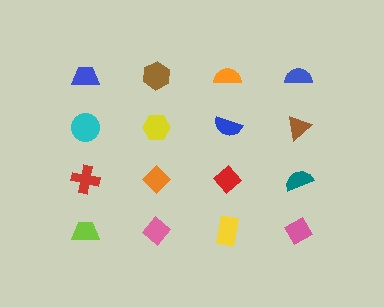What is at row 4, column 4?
A pink diamond.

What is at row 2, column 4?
A brown triangle.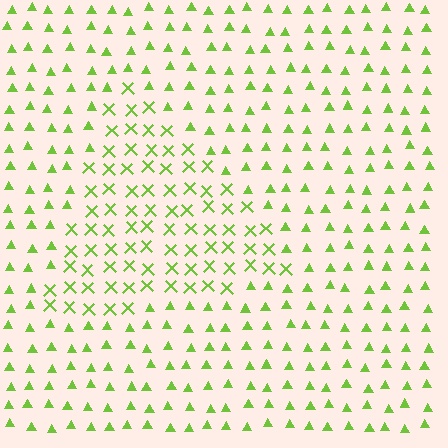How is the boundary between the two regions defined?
The boundary is defined by a change in element shape: X marks inside vs. triangles outside. All elements share the same color and spacing.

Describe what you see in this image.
The image is filled with small lime elements arranged in a uniform grid. A triangle-shaped region contains X marks, while the surrounding area contains triangles. The boundary is defined purely by the change in element shape.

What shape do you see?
I see a triangle.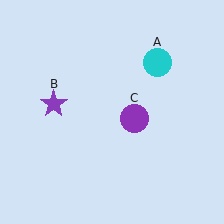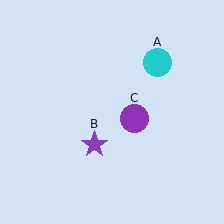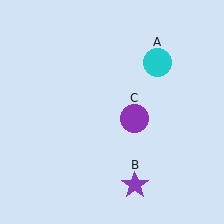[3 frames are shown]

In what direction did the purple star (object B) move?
The purple star (object B) moved down and to the right.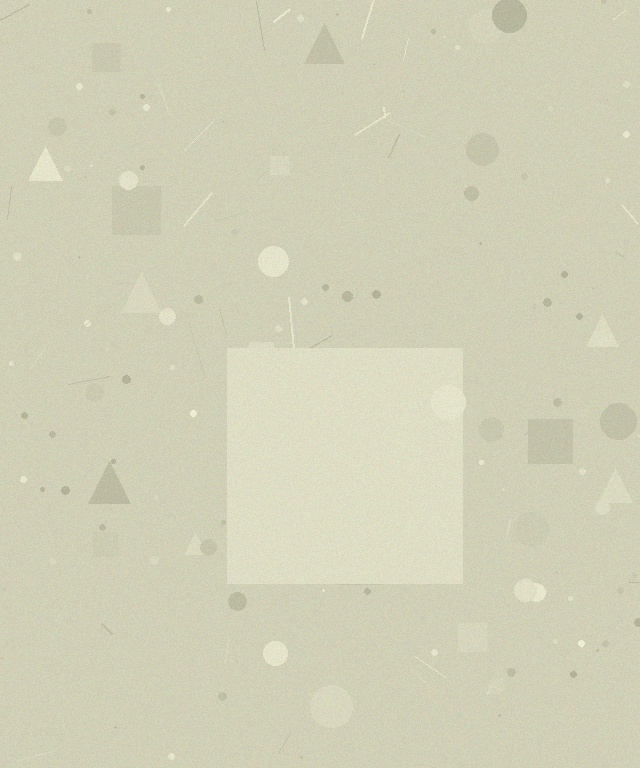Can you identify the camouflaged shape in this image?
The camouflaged shape is a square.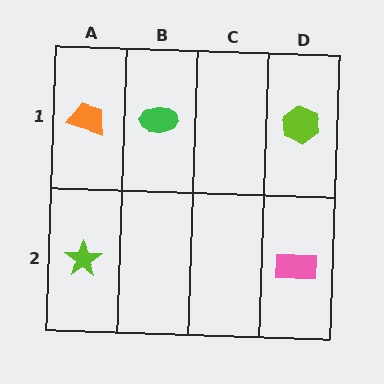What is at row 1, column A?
An orange trapezoid.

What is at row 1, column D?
A lime hexagon.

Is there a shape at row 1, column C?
No, that cell is empty.